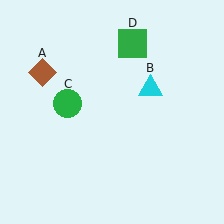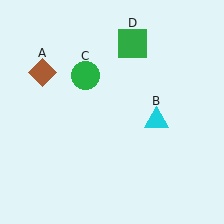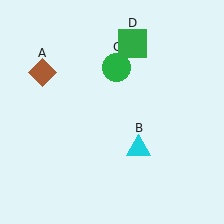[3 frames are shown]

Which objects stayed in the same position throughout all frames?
Brown diamond (object A) and green square (object D) remained stationary.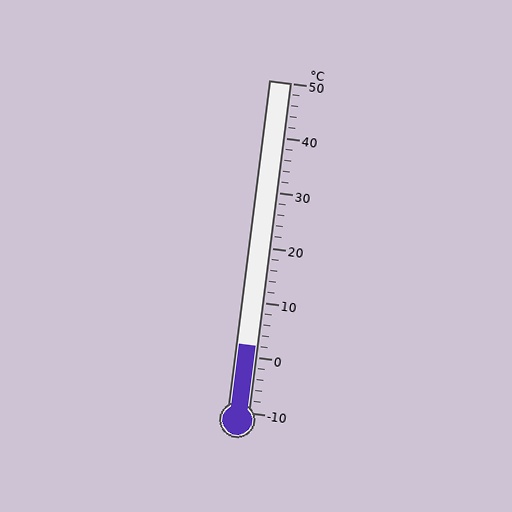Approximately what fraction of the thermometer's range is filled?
The thermometer is filled to approximately 20% of its range.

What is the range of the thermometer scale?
The thermometer scale ranges from -10°C to 50°C.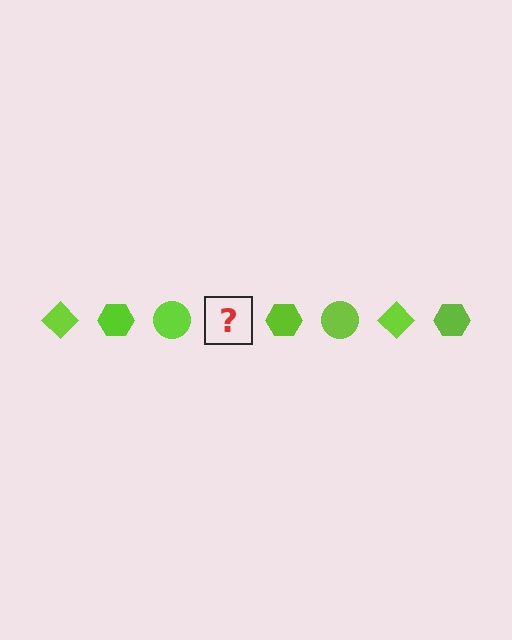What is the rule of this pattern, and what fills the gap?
The rule is that the pattern cycles through diamond, hexagon, circle shapes in lime. The gap should be filled with a lime diamond.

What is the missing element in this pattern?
The missing element is a lime diamond.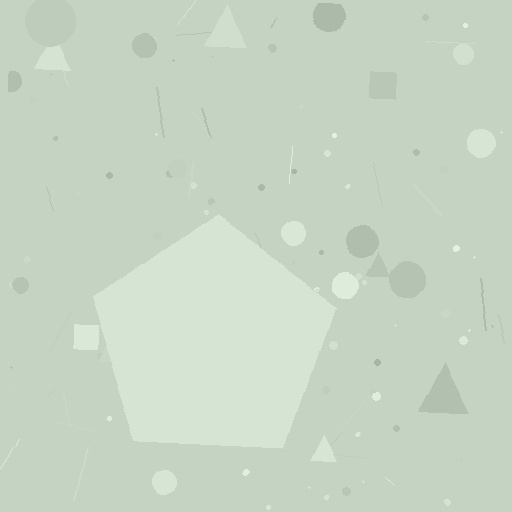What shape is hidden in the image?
A pentagon is hidden in the image.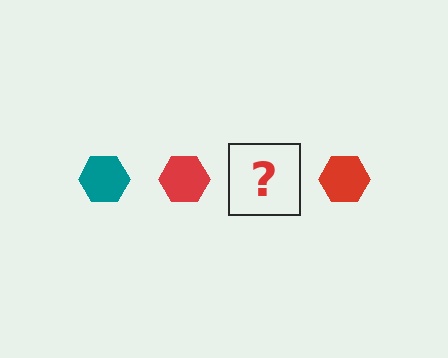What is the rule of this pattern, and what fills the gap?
The rule is that the pattern cycles through teal, red hexagons. The gap should be filled with a teal hexagon.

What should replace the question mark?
The question mark should be replaced with a teal hexagon.